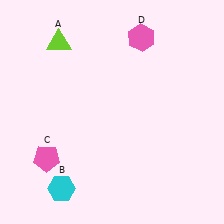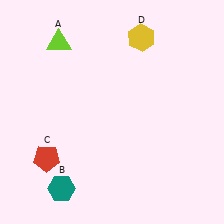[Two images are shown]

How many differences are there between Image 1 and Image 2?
There are 3 differences between the two images.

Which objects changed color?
B changed from cyan to teal. C changed from pink to red. D changed from pink to yellow.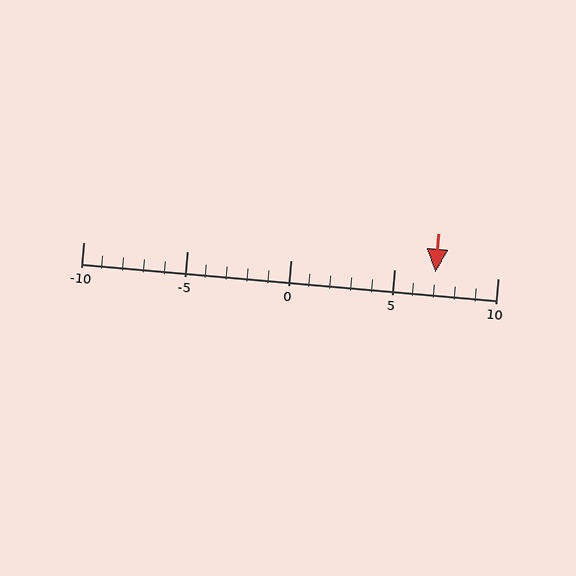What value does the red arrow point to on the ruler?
The red arrow points to approximately 7.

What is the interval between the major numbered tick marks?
The major tick marks are spaced 5 units apart.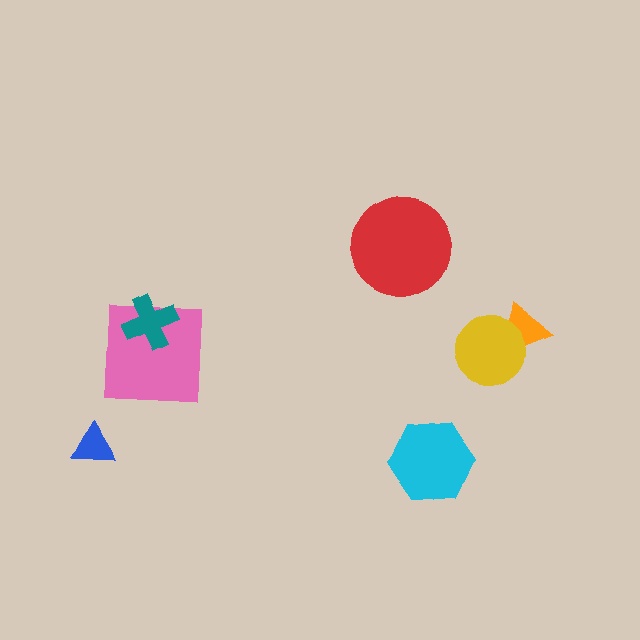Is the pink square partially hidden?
Yes, it is partially covered by another shape.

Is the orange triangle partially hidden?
Yes, it is partially covered by another shape.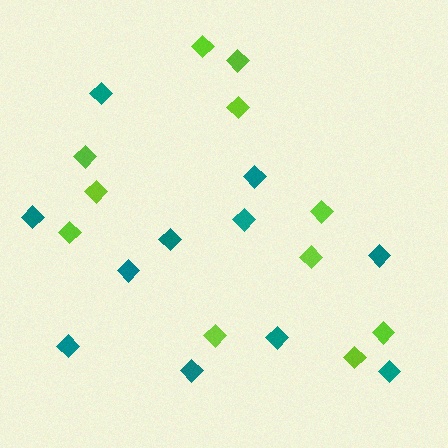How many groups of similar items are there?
There are 2 groups: one group of lime diamonds (11) and one group of teal diamonds (11).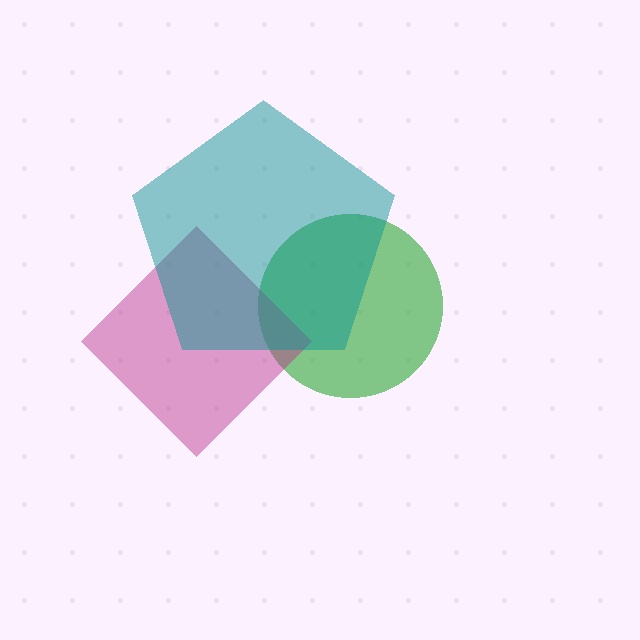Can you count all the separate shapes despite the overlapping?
Yes, there are 3 separate shapes.